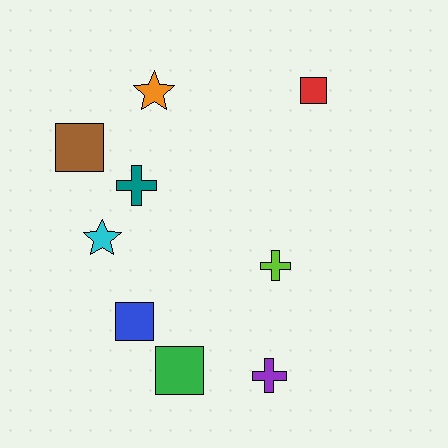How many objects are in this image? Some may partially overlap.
There are 9 objects.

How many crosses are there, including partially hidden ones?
There are 3 crosses.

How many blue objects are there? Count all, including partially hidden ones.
There is 1 blue object.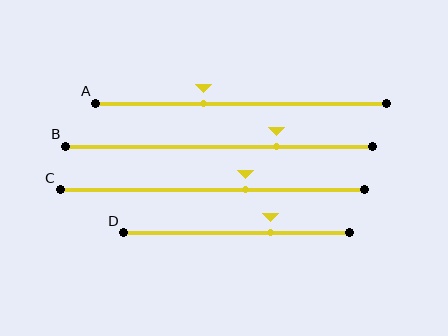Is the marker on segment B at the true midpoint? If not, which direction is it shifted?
No, the marker on segment B is shifted to the right by about 19% of the segment length.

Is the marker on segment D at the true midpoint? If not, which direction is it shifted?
No, the marker on segment D is shifted to the right by about 15% of the segment length.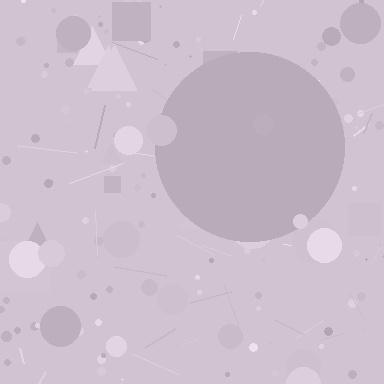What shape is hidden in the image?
A circle is hidden in the image.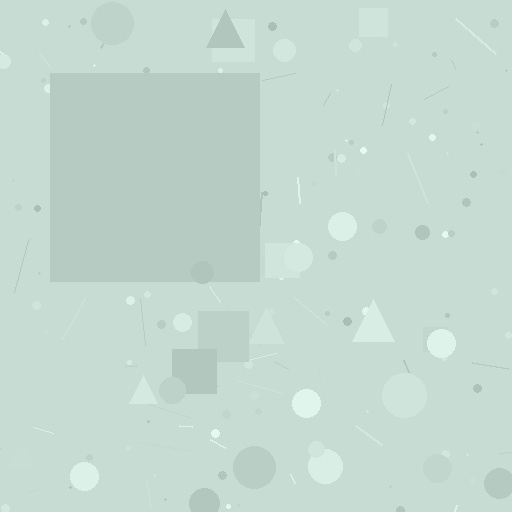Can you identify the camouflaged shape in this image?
The camouflaged shape is a square.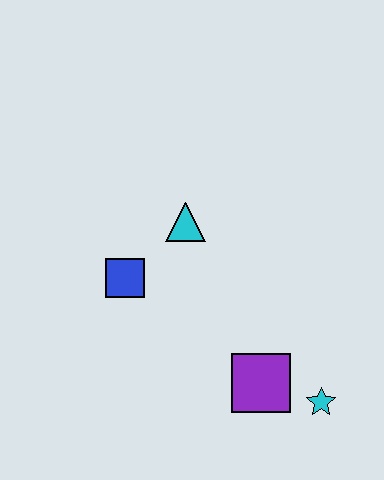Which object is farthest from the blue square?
The cyan star is farthest from the blue square.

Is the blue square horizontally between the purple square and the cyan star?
No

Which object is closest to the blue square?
The cyan triangle is closest to the blue square.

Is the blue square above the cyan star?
Yes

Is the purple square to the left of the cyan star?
Yes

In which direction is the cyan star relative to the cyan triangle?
The cyan star is below the cyan triangle.